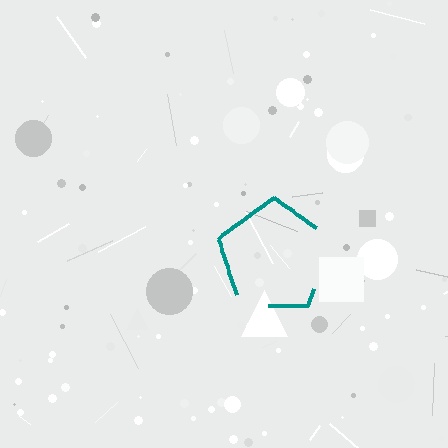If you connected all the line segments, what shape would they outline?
They would outline a pentagon.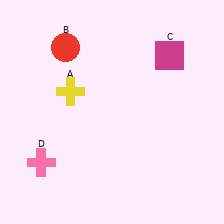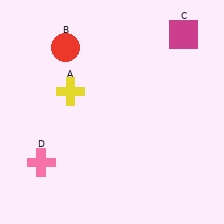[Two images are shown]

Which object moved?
The magenta square (C) moved up.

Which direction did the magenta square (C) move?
The magenta square (C) moved up.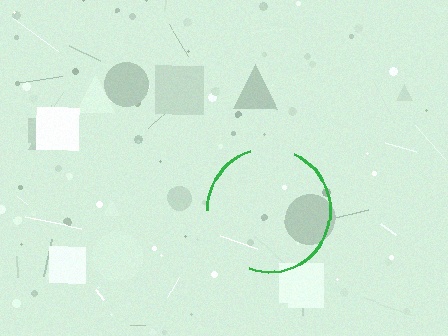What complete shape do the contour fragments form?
The contour fragments form a circle.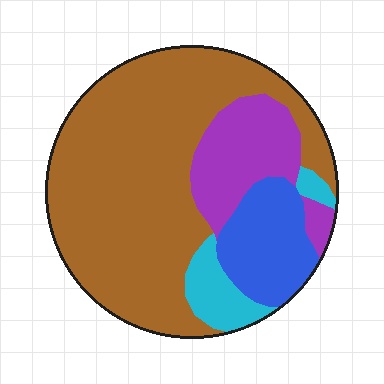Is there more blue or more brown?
Brown.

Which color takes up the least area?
Cyan, at roughly 10%.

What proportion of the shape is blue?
Blue takes up about one eighth (1/8) of the shape.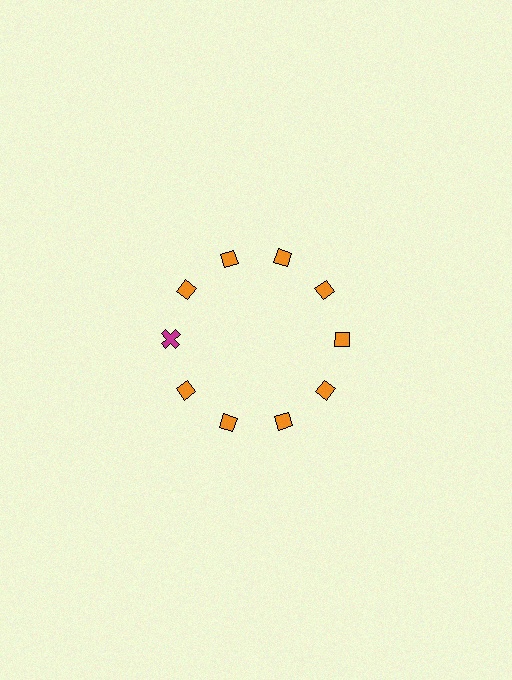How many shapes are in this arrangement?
There are 10 shapes arranged in a ring pattern.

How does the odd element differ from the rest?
It differs in both color (magenta instead of orange) and shape (cross instead of diamond).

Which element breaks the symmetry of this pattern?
The magenta cross at roughly the 9 o'clock position breaks the symmetry. All other shapes are orange diamonds.